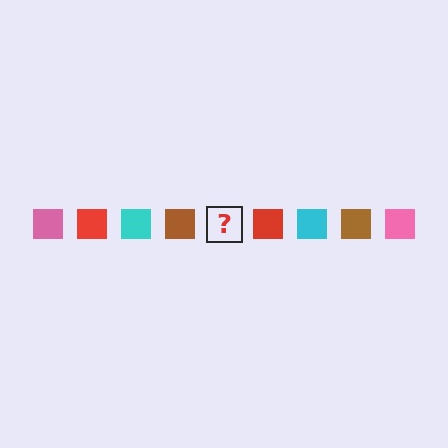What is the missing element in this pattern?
The missing element is a pink square.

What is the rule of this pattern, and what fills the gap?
The rule is that the pattern cycles through pink, red, cyan, brown squares. The gap should be filled with a pink square.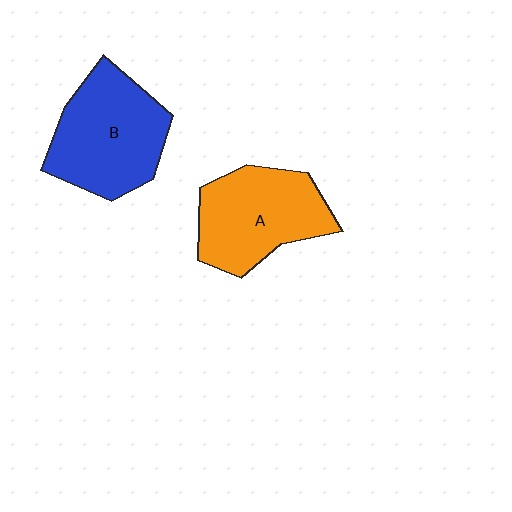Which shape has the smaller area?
Shape A (orange).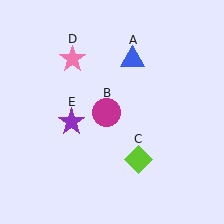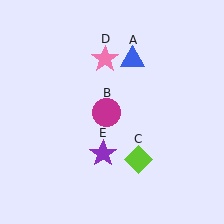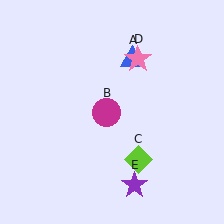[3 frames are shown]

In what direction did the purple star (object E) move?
The purple star (object E) moved down and to the right.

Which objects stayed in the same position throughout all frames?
Blue triangle (object A) and magenta circle (object B) and lime diamond (object C) remained stationary.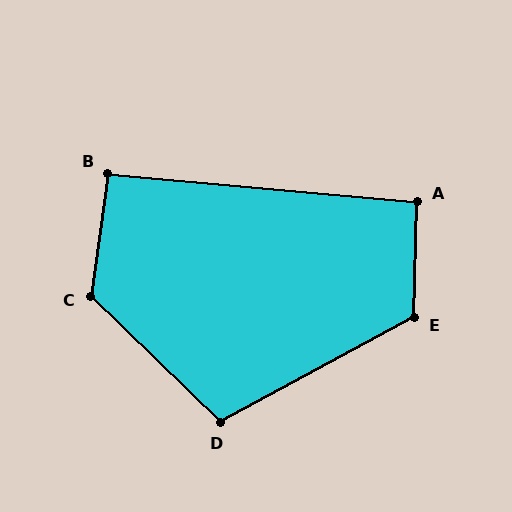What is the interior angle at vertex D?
Approximately 107 degrees (obtuse).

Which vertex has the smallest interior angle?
B, at approximately 93 degrees.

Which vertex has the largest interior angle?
C, at approximately 126 degrees.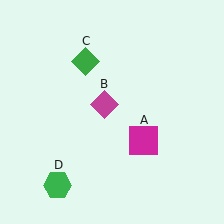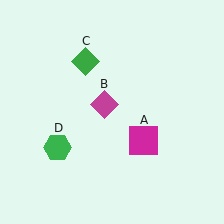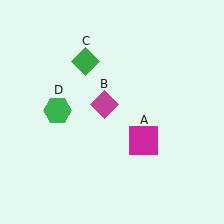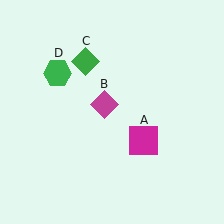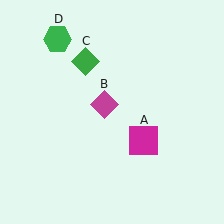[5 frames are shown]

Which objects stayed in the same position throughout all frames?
Magenta square (object A) and magenta diamond (object B) and green diamond (object C) remained stationary.